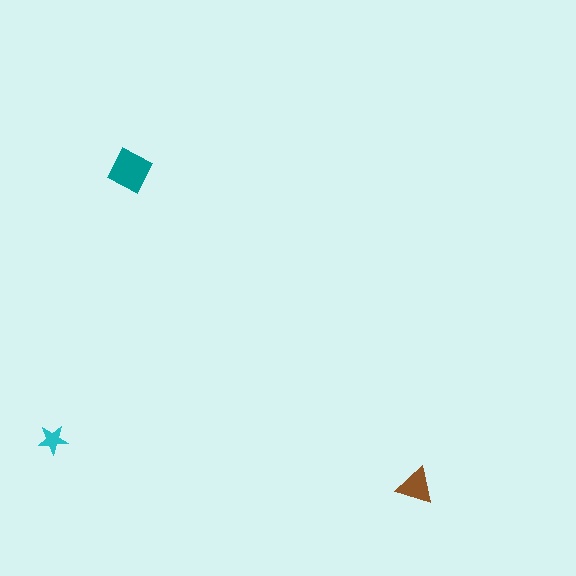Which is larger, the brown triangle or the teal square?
The teal square.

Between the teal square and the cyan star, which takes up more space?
The teal square.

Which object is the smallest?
The cyan star.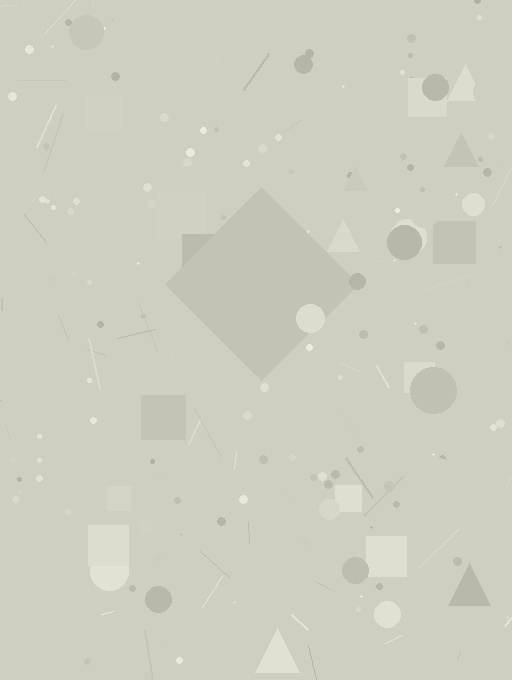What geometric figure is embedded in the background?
A diamond is embedded in the background.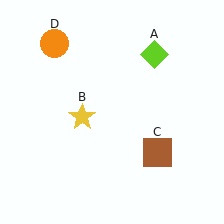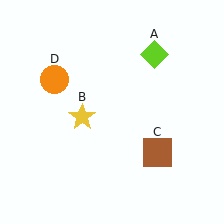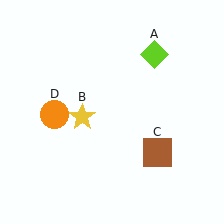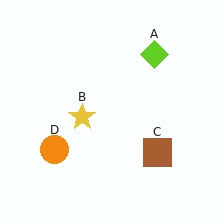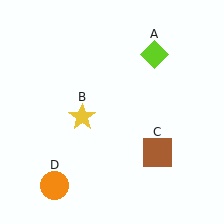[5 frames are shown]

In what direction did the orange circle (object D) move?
The orange circle (object D) moved down.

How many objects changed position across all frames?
1 object changed position: orange circle (object D).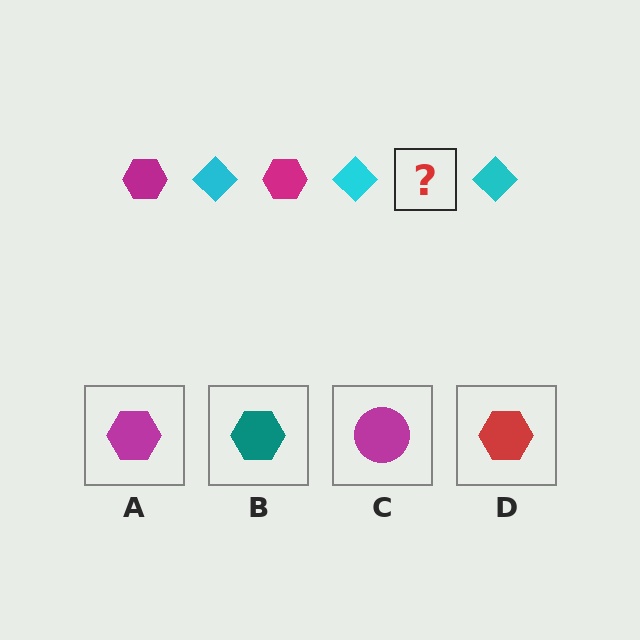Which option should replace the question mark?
Option A.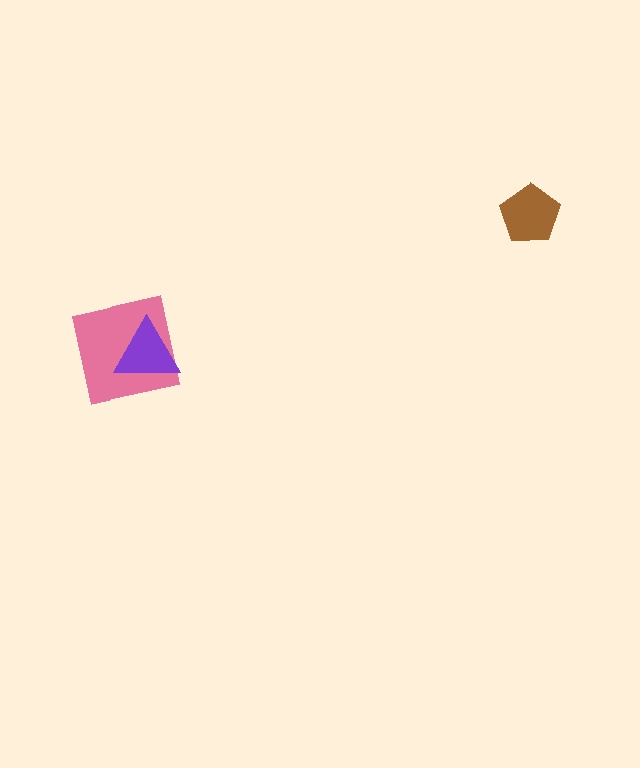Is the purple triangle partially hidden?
No, no other shape covers it.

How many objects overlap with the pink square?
1 object overlaps with the pink square.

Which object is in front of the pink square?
The purple triangle is in front of the pink square.